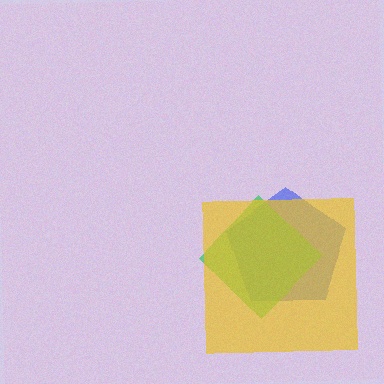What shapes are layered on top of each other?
The layered shapes are: a blue pentagon, a green diamond, a yellow square.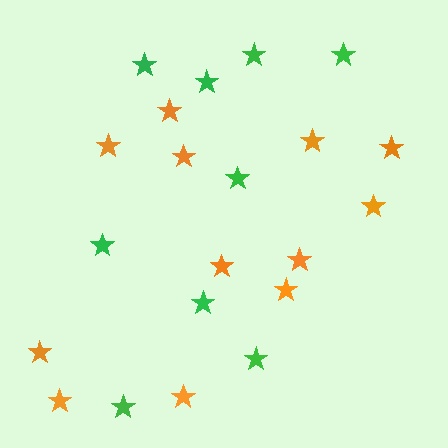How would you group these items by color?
There are 2 groups: one group of orange stars (12) and one group of green stars (9).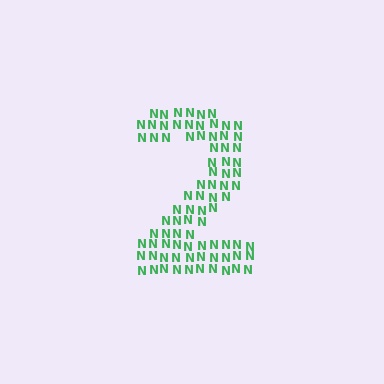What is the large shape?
The large shape is the digit 2.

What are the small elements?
The small elements are letter N's.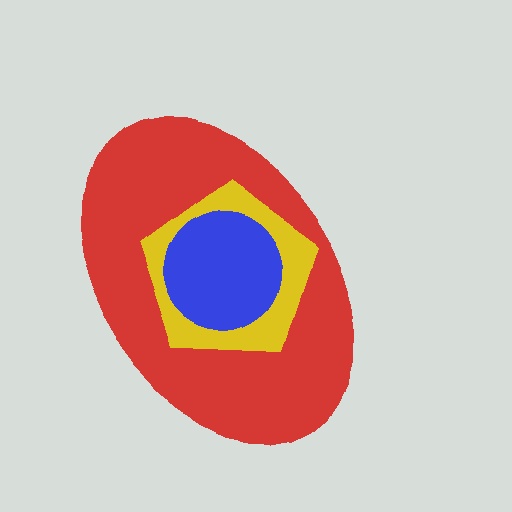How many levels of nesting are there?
3.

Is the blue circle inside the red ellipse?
Yes.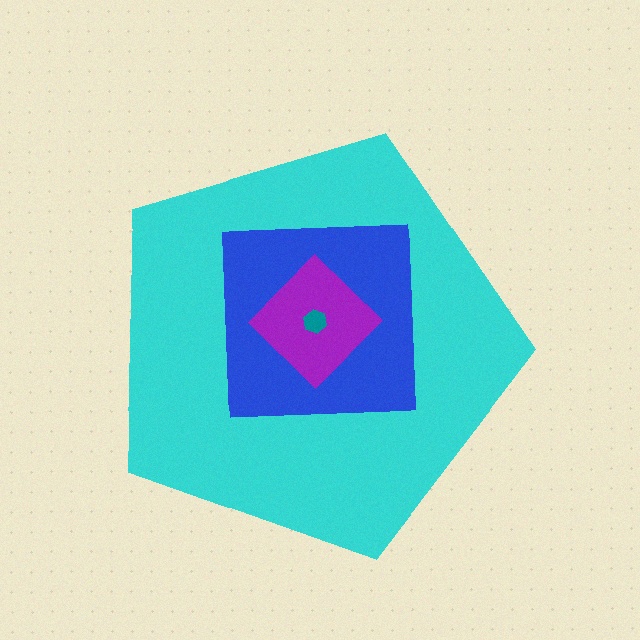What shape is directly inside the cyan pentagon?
The blue square.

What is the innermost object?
The teal hexagon.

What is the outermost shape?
The cyan pentagon.